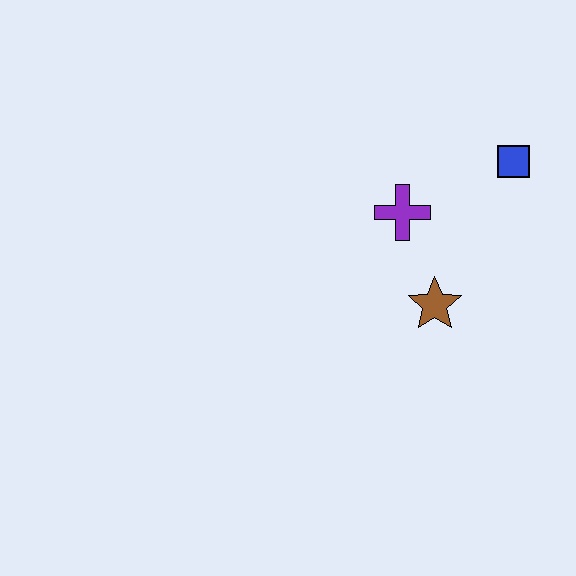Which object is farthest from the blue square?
The brown star is farthest from the blue square.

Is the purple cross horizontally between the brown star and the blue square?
No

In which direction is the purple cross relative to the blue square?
The purple cross is to the left of the blue square.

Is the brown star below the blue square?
Yes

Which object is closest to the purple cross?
The brown star is closest to the purple cross.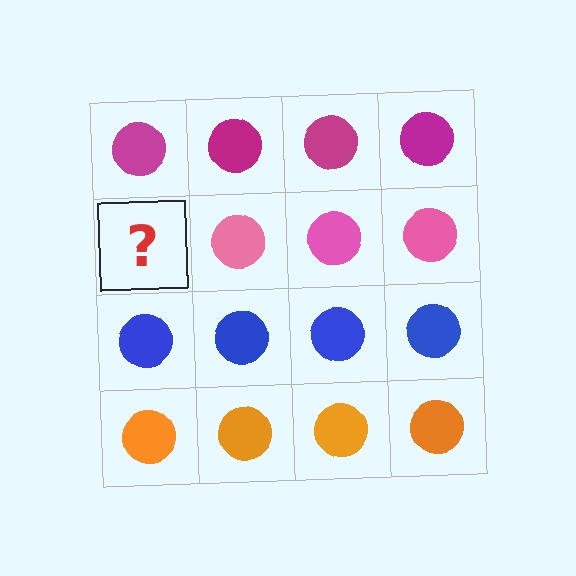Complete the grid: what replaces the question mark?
The question mark should be replaced with a pink circle.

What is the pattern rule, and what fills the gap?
The rule is that each row has a consistent color. The gap should be filled with a pink circle.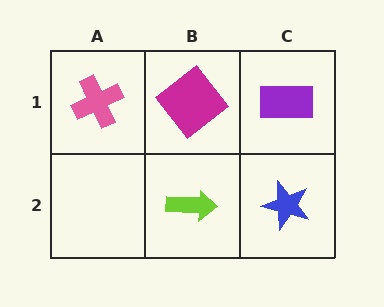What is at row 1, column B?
A magenta diamond.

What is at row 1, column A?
A pink cross.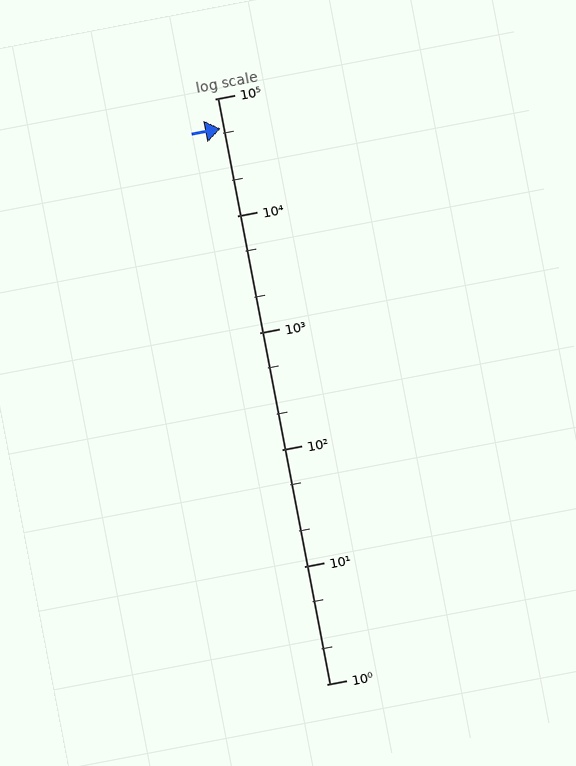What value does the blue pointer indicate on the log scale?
The pointer indicates approximately 55000.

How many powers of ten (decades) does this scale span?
The scale spans 5 decades, from 1 to 100000.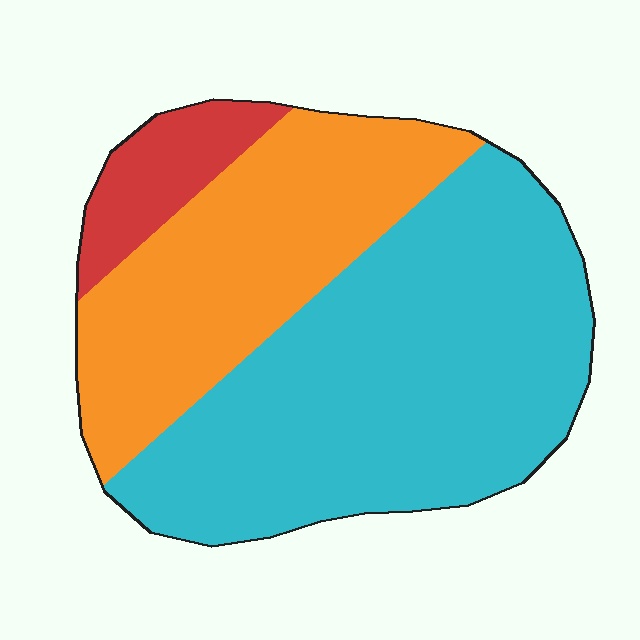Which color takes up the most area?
Cyan, at roughly 55%.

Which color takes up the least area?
Red, at roughly 10%.